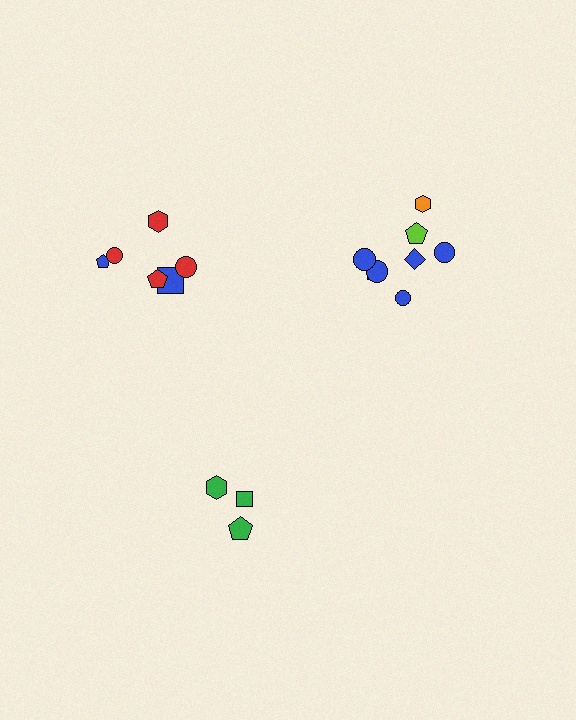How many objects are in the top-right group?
There are 8 objects.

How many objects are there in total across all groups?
There are 17 objects.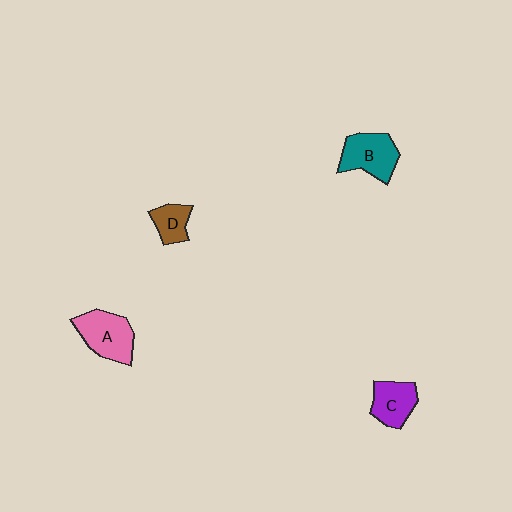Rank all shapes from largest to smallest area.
From largest to smallest: A (pink), B (teal), C (purple), D (brown).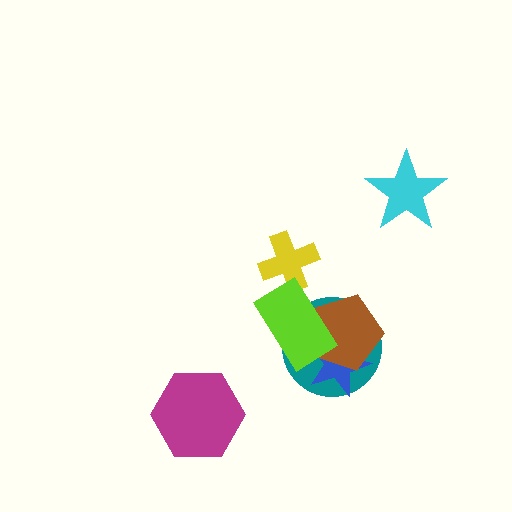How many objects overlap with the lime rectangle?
4 objects overlap with the lime rectangle.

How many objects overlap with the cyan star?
0 objects overlap with the cyan star.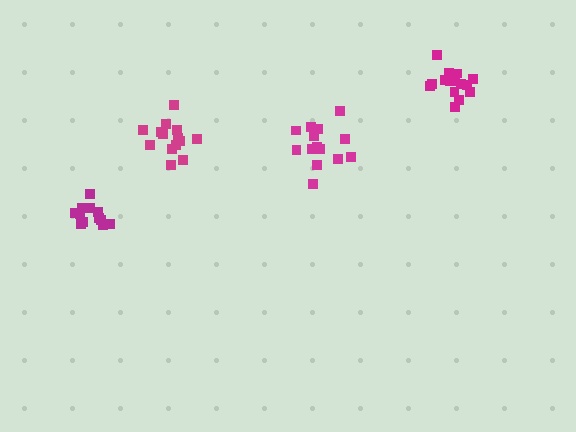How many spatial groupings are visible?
There are 4 spatial groupings.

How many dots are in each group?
Group 1: 14 dots, Group 2: 13 dots, Group 3: 14 dots, Group 4: 16 dots (57 total).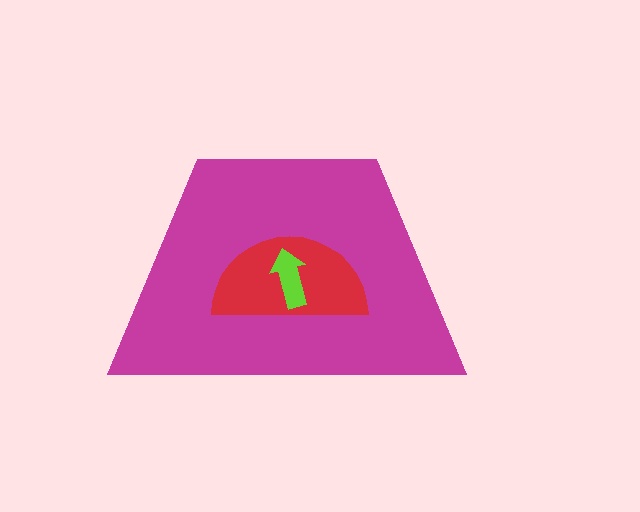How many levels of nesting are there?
3.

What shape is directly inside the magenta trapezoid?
The red semicircle.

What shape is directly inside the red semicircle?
The lime arrow.